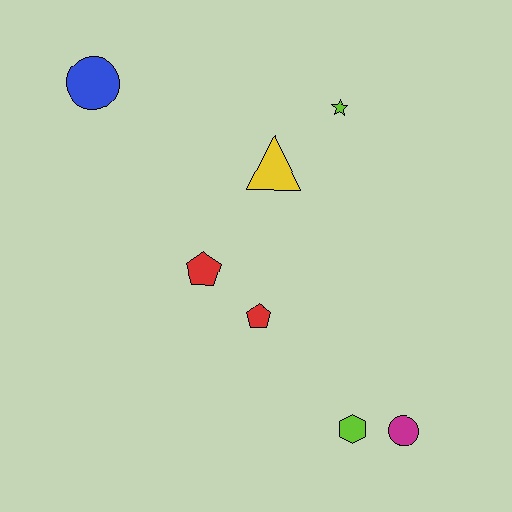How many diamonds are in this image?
There are no diamonds.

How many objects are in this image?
There are 7 objects.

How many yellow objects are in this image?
There is 1 yellow object.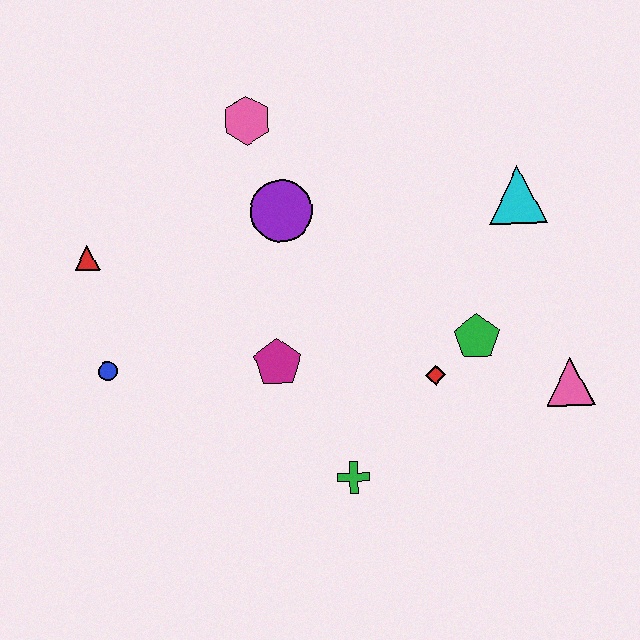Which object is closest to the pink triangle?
The green pentagon is closest to the pink triangle.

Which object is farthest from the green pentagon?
The red triangle is farthest from the green pentagon.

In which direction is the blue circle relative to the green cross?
The blue circle is to the left of the green cross.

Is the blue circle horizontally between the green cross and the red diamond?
No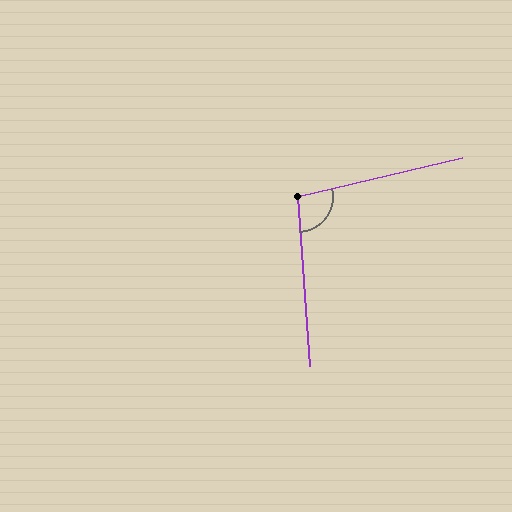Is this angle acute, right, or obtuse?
It is obtuse.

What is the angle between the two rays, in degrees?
Approximately 99 degrees.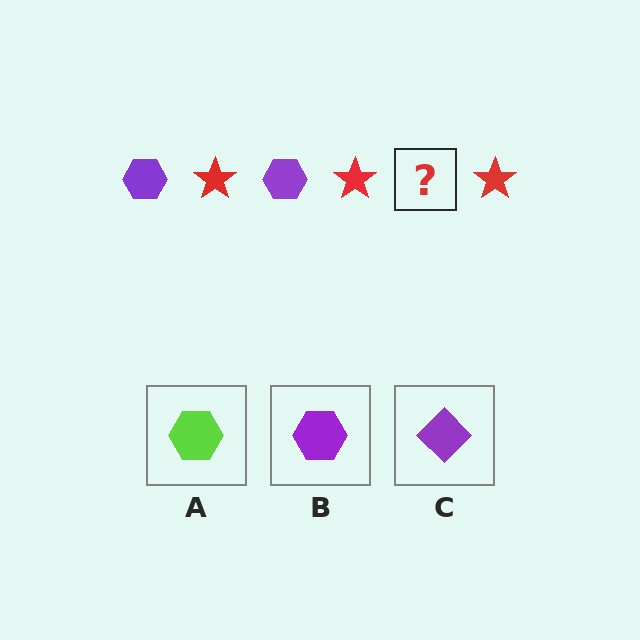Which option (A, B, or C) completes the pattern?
B.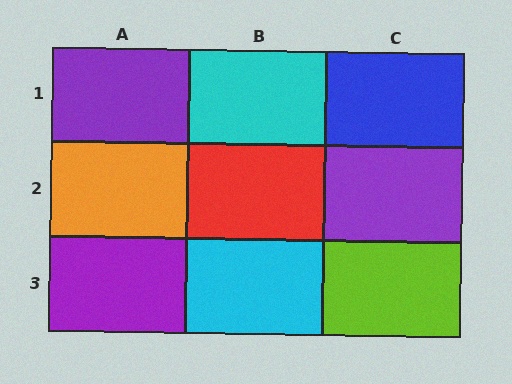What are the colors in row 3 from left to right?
Purple, cyan, lime.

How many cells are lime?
1 cell is lime.